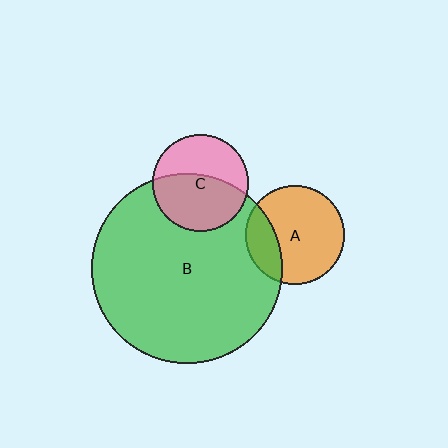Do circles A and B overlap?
Yes.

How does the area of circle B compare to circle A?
Approximately 3.8 times.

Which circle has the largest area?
Circle B (green).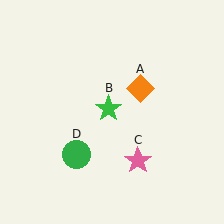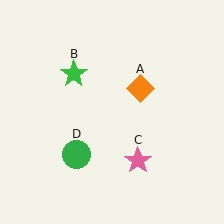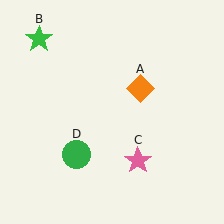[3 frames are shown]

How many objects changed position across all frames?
1 object changed position: green star (object B).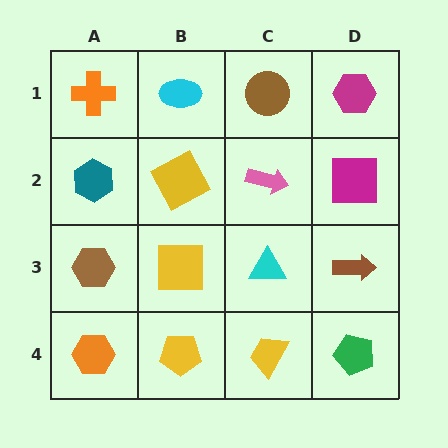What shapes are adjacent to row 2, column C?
A brown circle (row 1, column C), a cyan triangle (row 3, column C), a yellow square (row 2, column B), a magenta square (row 2, column D).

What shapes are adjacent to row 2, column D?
A magenta hexagon (row 1, column D), a brown arrow (row 3, column D), a pink arrow (row 2, column C).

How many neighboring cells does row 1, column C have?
3.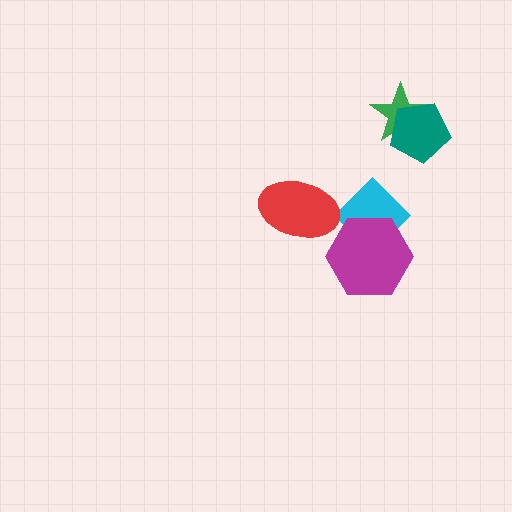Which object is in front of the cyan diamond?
The magenta hexagon is in front of the cyan diamond.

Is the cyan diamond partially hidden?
Yes, it is partially covered by another shape.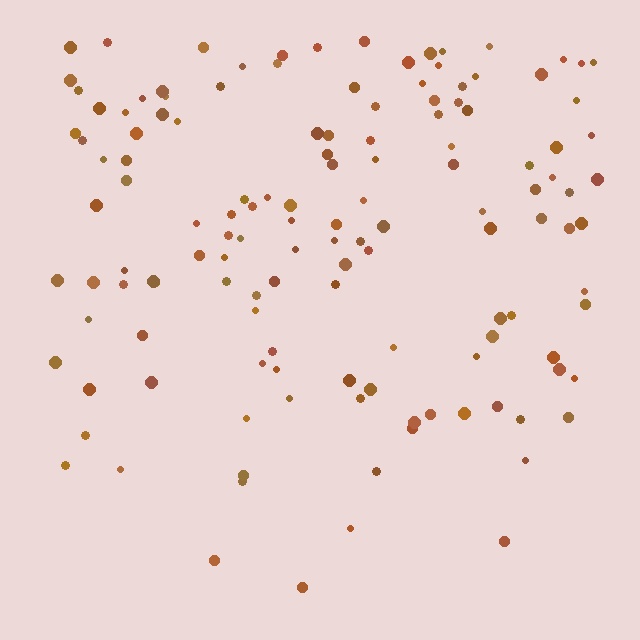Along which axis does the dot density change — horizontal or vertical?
Vertical.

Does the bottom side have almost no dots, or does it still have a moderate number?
Still a moderate number, just noticeably fewer than the top.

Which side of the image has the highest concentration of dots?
The top.